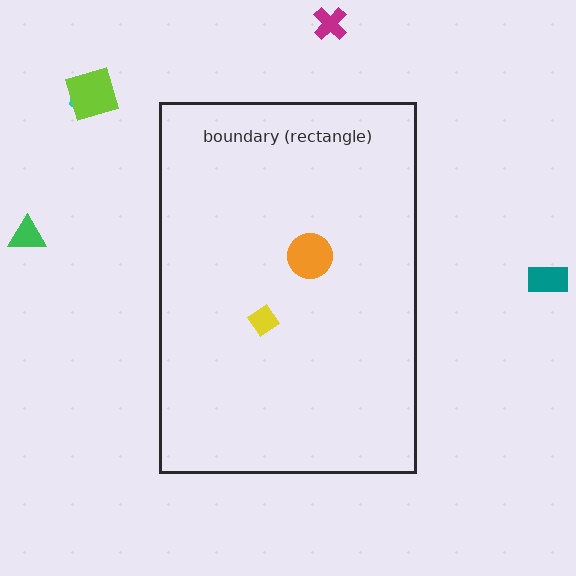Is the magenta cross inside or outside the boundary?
Outside.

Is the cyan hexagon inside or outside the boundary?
Outside.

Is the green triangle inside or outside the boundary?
Outside.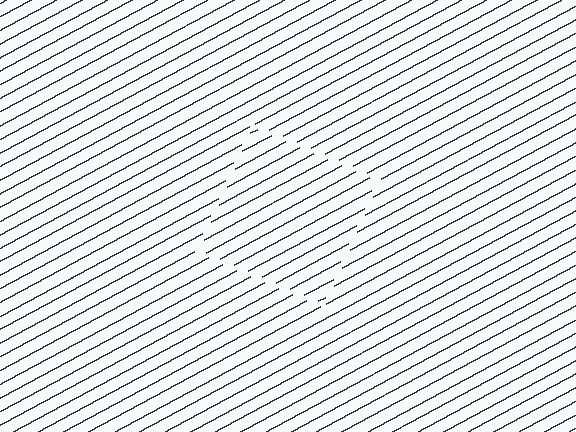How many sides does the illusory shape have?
4 sides — the line-ends trace a square.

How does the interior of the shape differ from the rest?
The interior of the shape contains the same grating, shifted by half a period — the contour is defined by the phase discontinuity where line-ends from the inner and outer gratings abut.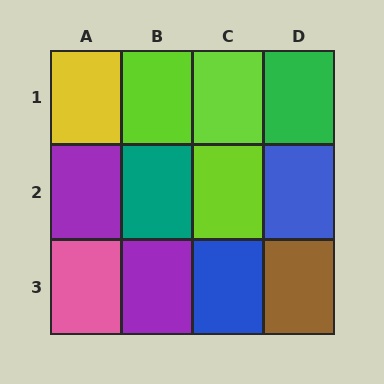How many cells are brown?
1 cell is brown.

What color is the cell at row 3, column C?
Blue.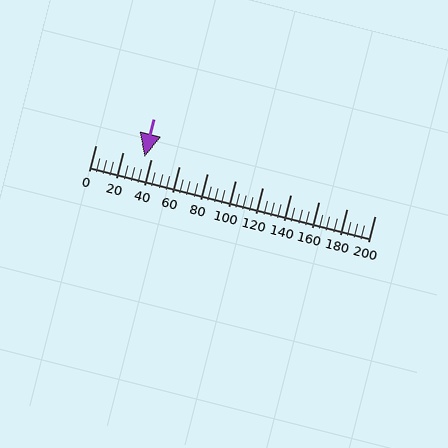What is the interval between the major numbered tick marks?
The major tick marks are spaced 20 units apart.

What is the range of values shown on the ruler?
The ruler shows values from 0 to 200.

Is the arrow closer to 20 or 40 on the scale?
The arrow is closer to 40.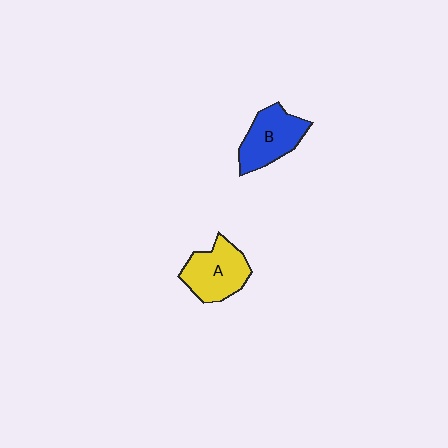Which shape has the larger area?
Shape A (yellow).